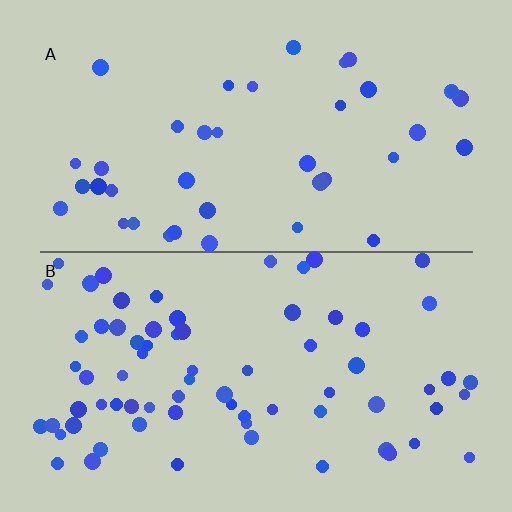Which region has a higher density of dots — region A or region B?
B (the bottom).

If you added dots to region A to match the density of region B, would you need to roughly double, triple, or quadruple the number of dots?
Approximately double.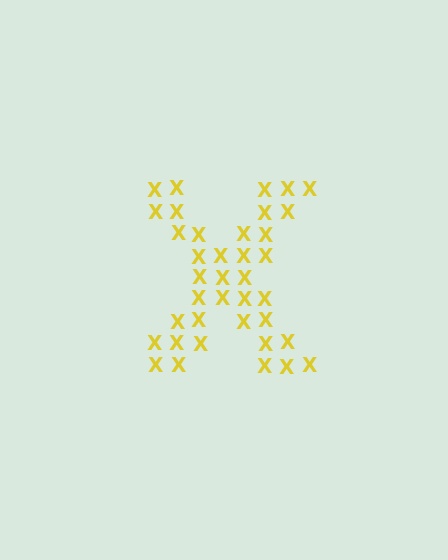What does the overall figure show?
The overall figure shows the letter X.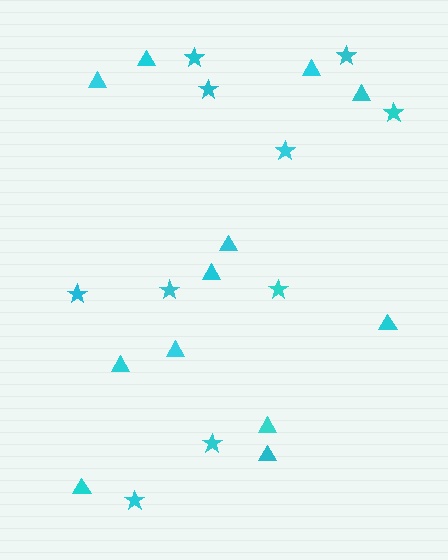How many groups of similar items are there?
There are 2 groups: one group of triangles (12) and one group of stars (10).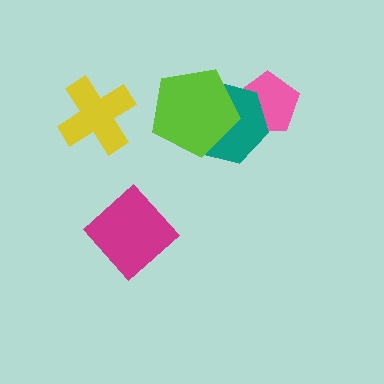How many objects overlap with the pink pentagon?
1 object overlaps with the pink pentagon.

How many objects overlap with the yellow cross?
0 objects overlap with the yellow cross.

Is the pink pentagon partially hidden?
Yes, it is partially covered by another shape.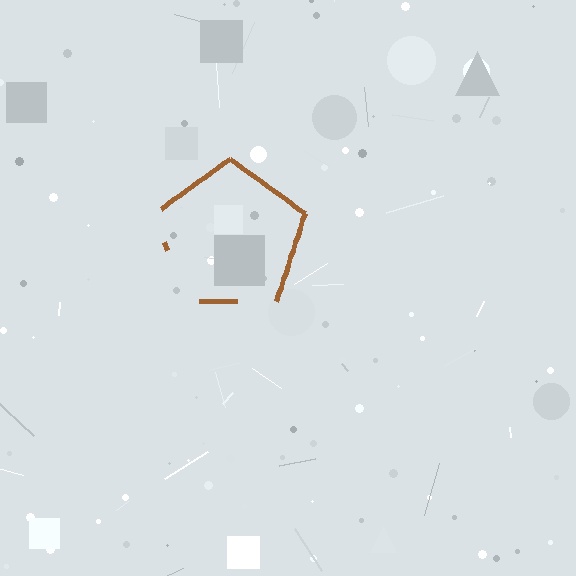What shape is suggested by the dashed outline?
The dashed outline suggests a pentagon.